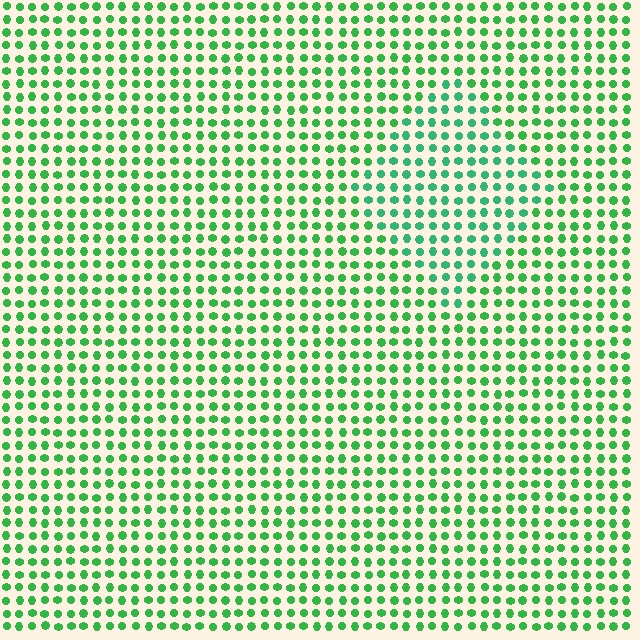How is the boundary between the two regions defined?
The boundary is defined purely by a slight shift in hue (about 21 degrees). Spacing, size, and orientation are identical on both sides.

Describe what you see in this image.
The image is filled with small green elements in a uniform arrangement. A diamond-shaped region is visible where the elements are tinted to a slightly different hue, forming a subtle color boundary.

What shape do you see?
I see a diamond.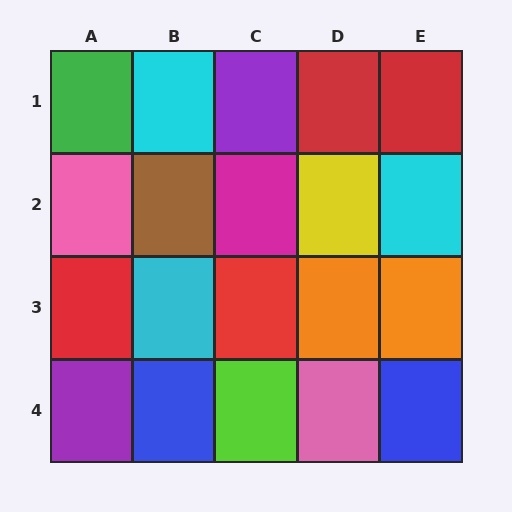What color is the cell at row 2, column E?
Cyan.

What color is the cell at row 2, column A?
Pink.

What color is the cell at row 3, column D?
Orange.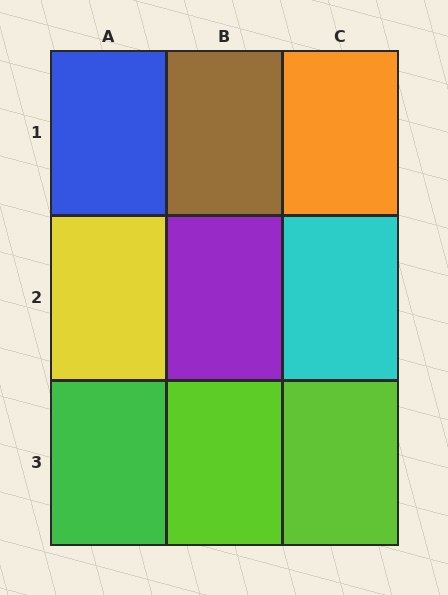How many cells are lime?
2 cells are lime.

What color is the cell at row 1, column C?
Orange.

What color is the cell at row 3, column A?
Green.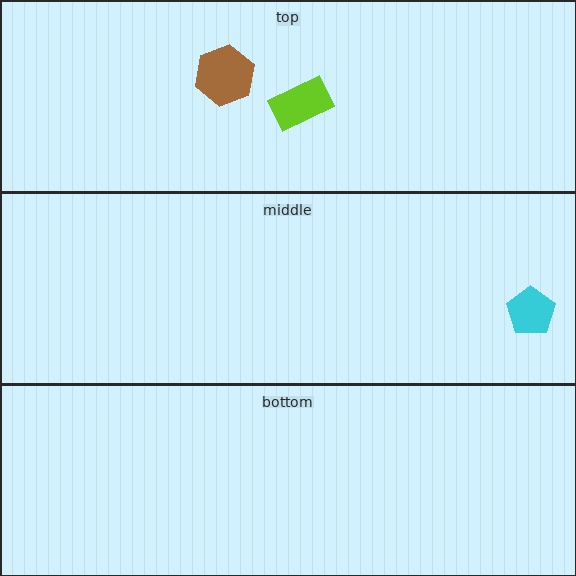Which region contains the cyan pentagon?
The middle region.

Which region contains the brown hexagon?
The top region.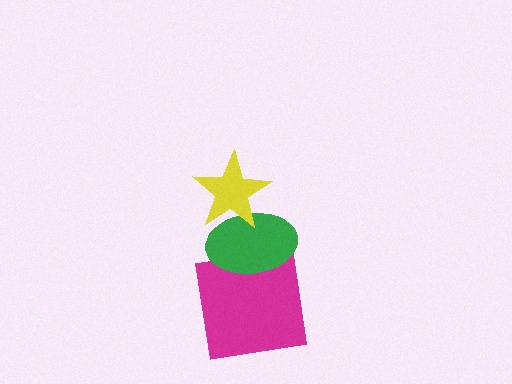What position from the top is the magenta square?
The magenta square is 3rd from the top.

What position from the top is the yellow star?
The yellow star is 1st from the top.